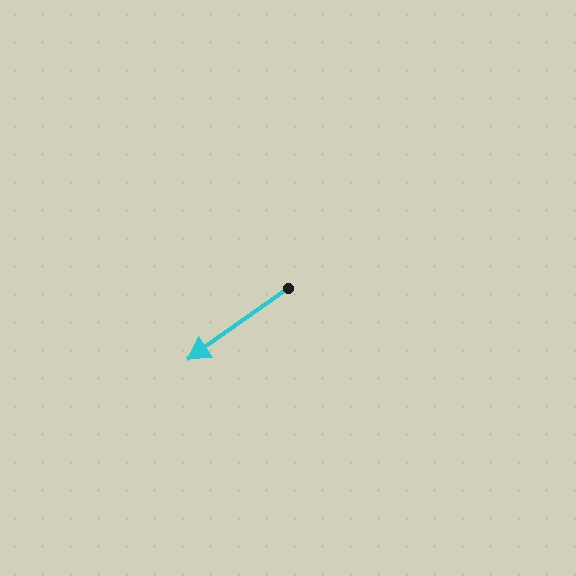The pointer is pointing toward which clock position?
Roughly 8 o'clock.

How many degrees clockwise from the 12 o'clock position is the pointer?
Approximately 235 degrees.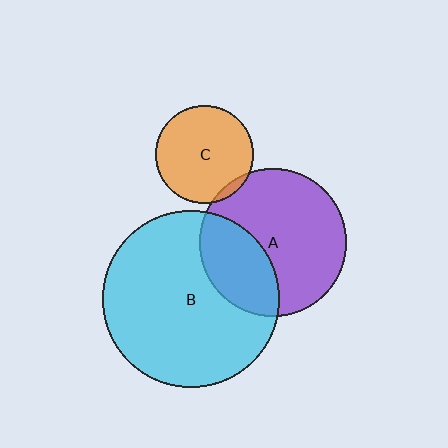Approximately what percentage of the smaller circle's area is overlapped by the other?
Approximately 5%.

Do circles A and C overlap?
Yes.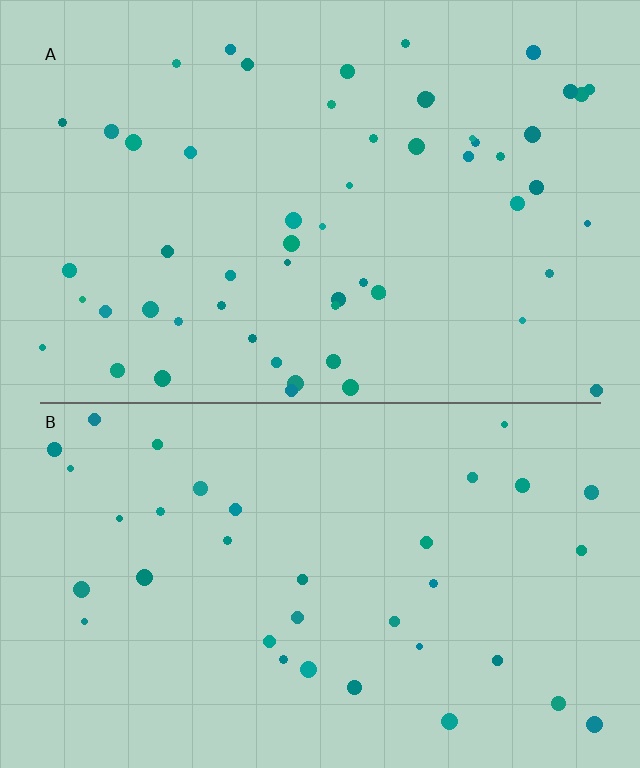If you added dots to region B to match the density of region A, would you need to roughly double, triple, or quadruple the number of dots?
Approximately double.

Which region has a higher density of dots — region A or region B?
A (the top).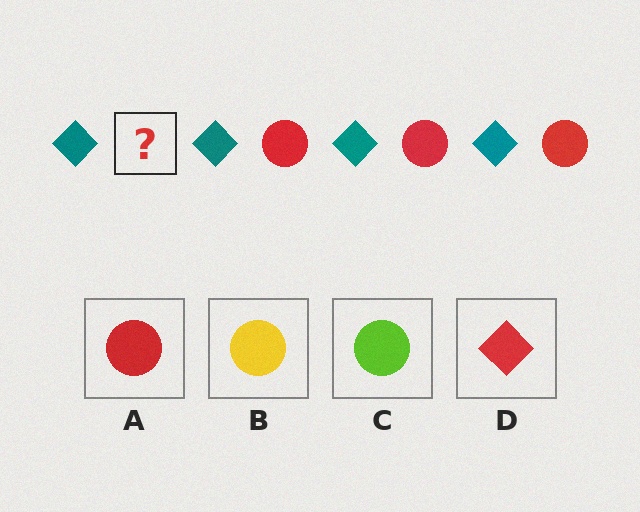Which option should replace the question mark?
Option A.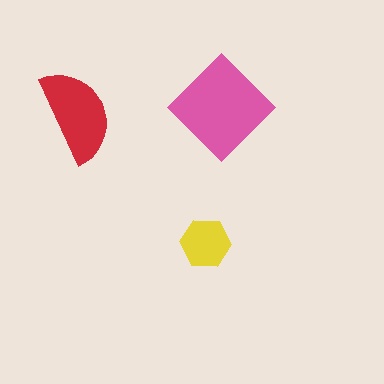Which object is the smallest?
The yellow hexagon.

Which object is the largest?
The pink diamond.